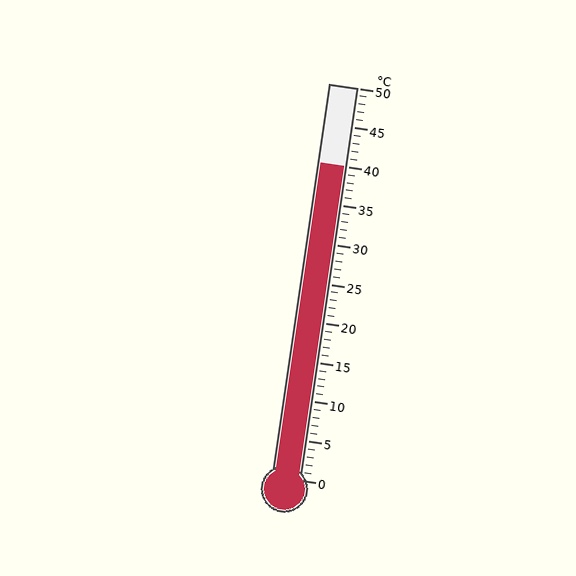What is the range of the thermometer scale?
The thermometer scale ranges from 0°C to 50°C.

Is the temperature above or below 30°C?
The temperature is above 30°C.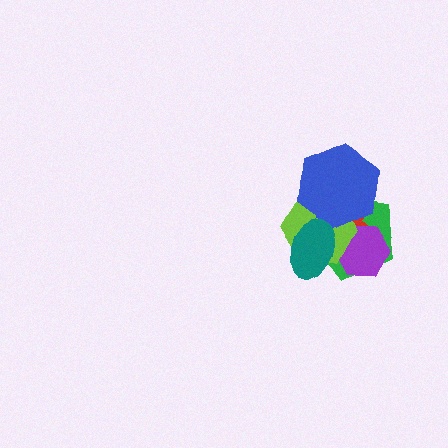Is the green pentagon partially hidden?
Yes, it is partially covered by another shape.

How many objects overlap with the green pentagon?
5 objects overlap with the green pentagon.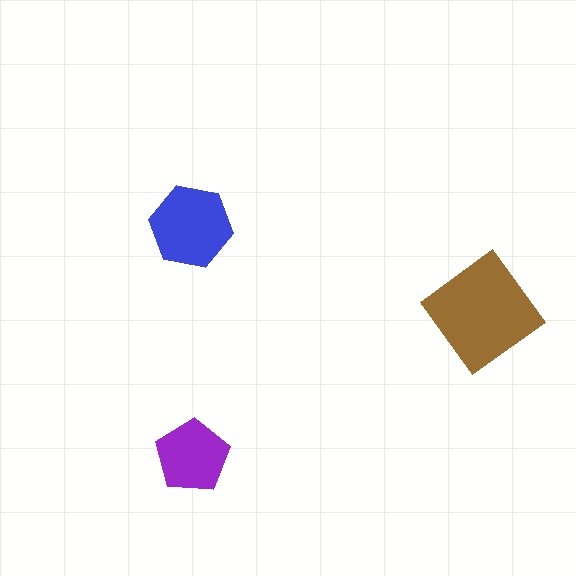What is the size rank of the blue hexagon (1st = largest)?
2nd.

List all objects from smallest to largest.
The purple pentagon, the blue hexagon, the brown diamond.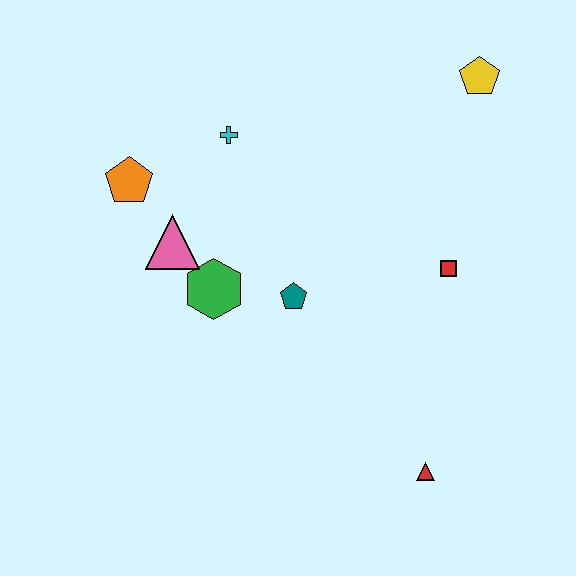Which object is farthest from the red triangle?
The orange pentagon is farthest from the red triangle.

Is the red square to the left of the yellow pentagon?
Yes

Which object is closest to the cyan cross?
The orange pentagon is closest to the cyan cross.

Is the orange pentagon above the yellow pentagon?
No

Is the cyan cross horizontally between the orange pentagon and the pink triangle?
No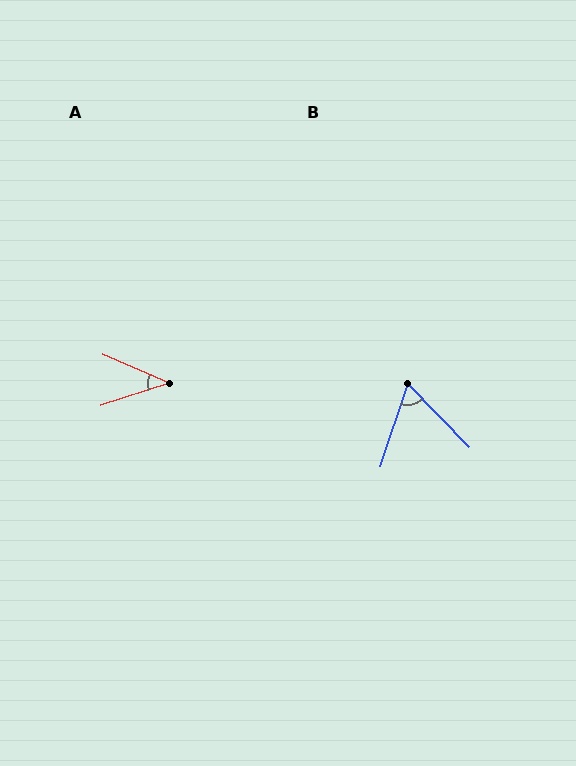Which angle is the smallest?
A, at approximately 41 degrees.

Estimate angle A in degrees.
Approximately 41 degrees.